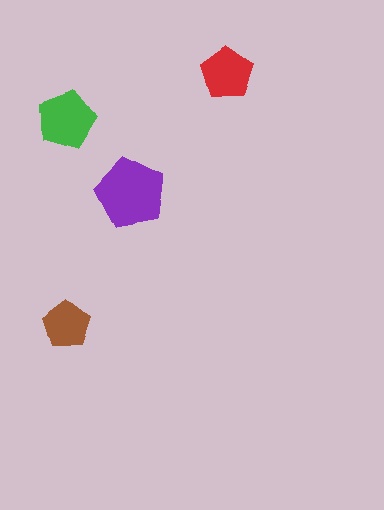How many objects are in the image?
There are 4 objects in the image.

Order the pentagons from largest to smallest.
the purple one, the green one, the red one, the brown one.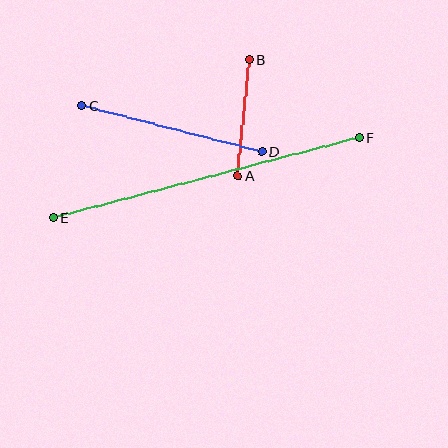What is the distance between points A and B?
The distance is approximately 117 pixels.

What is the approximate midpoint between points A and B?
The midpoint is at approximately (243, 118) pixels.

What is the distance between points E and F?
The distance is approximately 316 pixels.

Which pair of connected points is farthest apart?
Points E and F are farthest apart.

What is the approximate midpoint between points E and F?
The midpoint is at approximately (207, 178) pixels.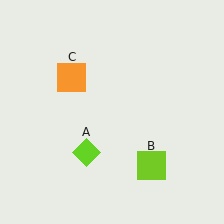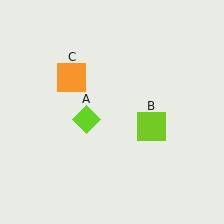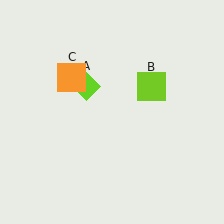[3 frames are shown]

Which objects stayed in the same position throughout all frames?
Orange square (object C) remained stationary.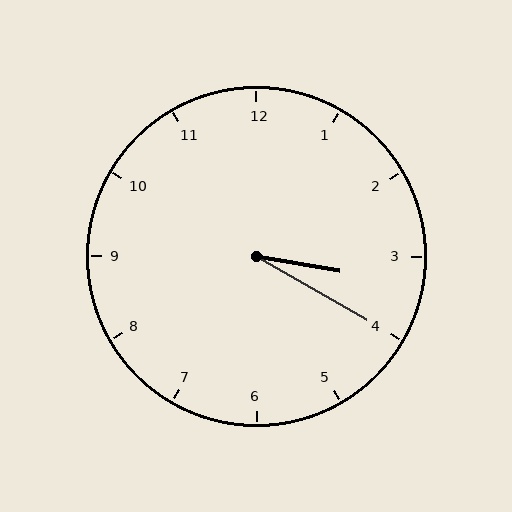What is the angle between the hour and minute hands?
Approximately 20 degrees.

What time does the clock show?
3:20.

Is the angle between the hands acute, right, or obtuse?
It is acute.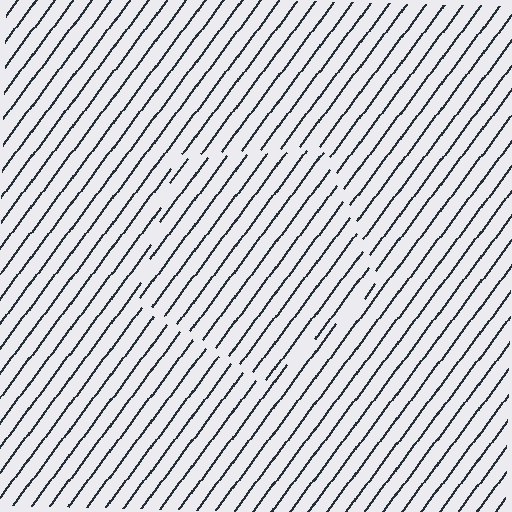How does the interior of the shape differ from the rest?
The interior of the shape contains the same grating, shifted by half a period — the contour is defined by the phase discontinuity where line-ends from the inner and outer gratings abut.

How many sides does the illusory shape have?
5 sides — the line-ends trace a pentagon.